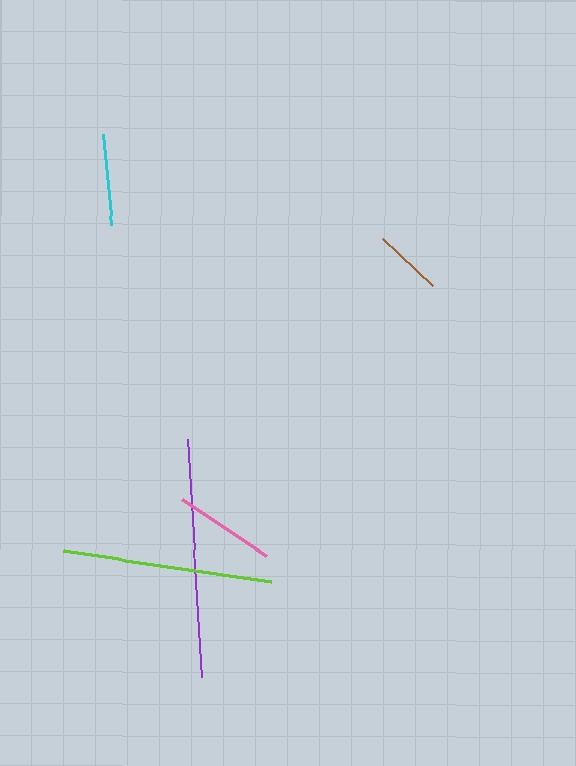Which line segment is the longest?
The purple line is the longest at approximately 238 pixels.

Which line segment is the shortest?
The brown line is the shortest at approximately 68 pixels.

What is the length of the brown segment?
The brown segment is approximately 68 pixels long.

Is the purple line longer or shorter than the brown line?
The purple line is longer than the brown line.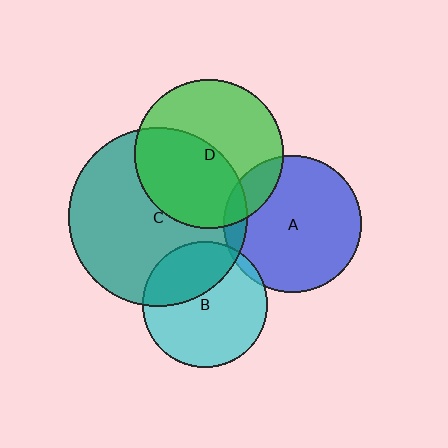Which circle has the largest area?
Circle C (teal).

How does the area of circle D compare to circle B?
Approximately 1.4 times.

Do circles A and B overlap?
Yes.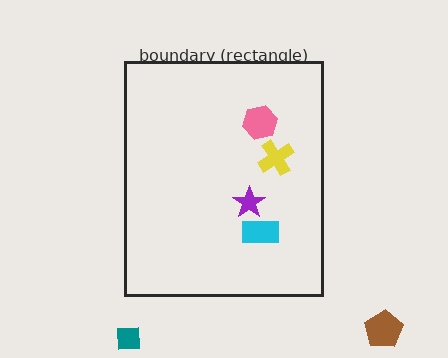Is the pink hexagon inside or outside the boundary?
Inside.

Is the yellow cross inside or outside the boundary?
Inside.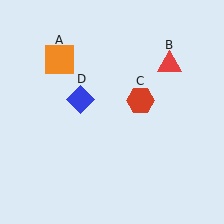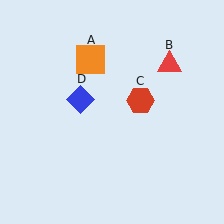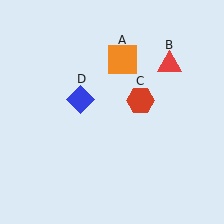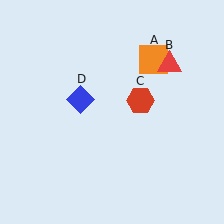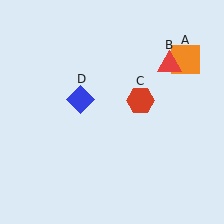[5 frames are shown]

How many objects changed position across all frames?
1 object changed position: orange square (object A).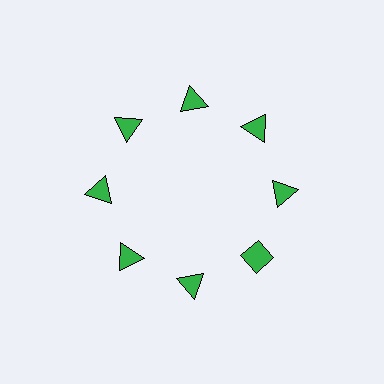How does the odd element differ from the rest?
It has a different shape: diamond instead of triangle.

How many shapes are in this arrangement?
There are 8 shapes arranged in a ring pattern.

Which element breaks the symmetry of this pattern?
The green diamond at roughly the 4 o'clock position breaks the symmetry. All other shapes are green triangles.